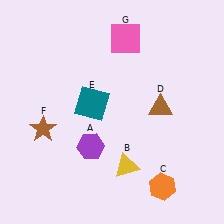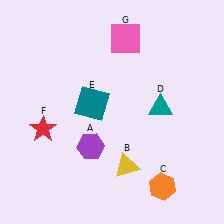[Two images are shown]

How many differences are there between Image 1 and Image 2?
There are 2 differences between the two images.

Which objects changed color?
D changed from brown to teal. F changed from brown to red.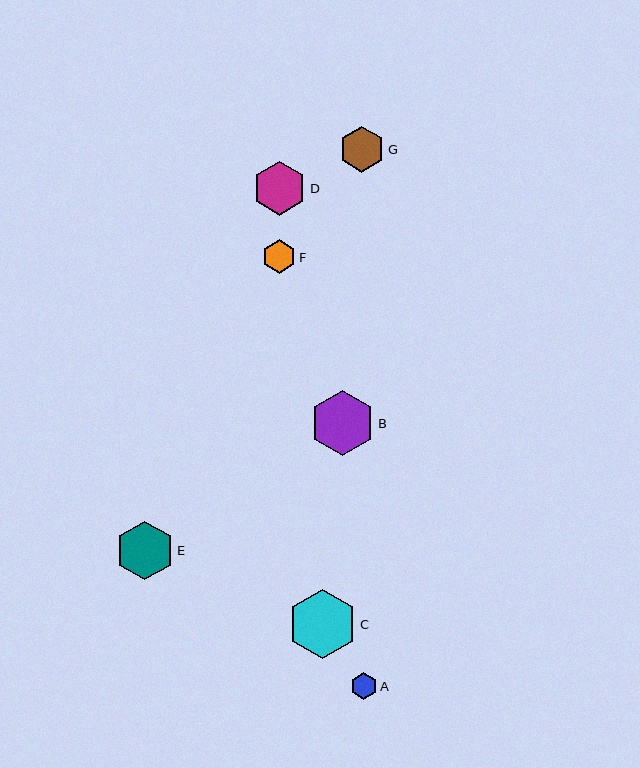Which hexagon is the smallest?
Hexagon A is the smallest with a size of approximately 27 pixels.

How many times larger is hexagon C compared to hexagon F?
Hexagon C is approximately 2.1 times the size of hexagon F.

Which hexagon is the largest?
Hexagon C is the largest with a size of approximately 69 pixels.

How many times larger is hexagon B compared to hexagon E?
Hexagon B is approximately 1.1 times the size of hexagon E.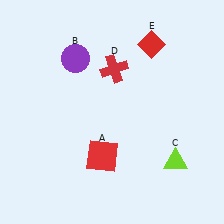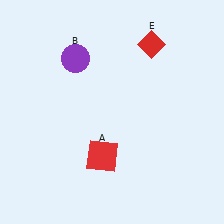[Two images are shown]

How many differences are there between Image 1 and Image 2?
There are 2 differences between the two images.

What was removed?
The lime triangle (C), the red cross (D) were removed in Image 2.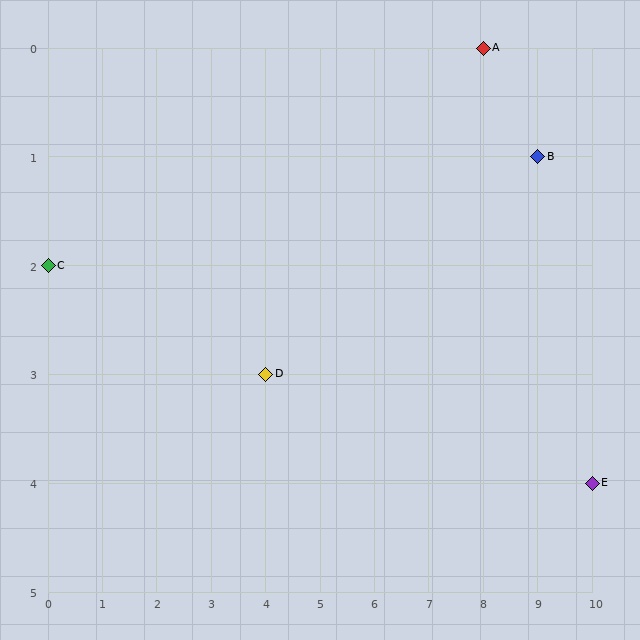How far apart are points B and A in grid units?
Points B and A are 1 column and 1 row apart (about 1.4 grid units diagonally).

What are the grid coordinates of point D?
Point D is at grid coordinates (4, 3).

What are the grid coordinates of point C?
Point C is at grid coordinates (0, 2).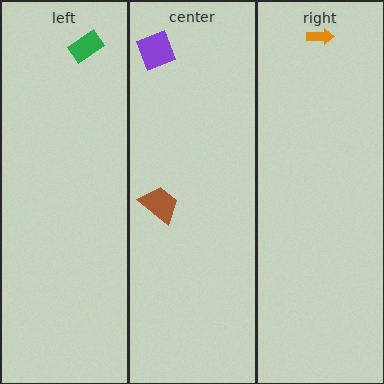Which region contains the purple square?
The center region.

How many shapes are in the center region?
2.